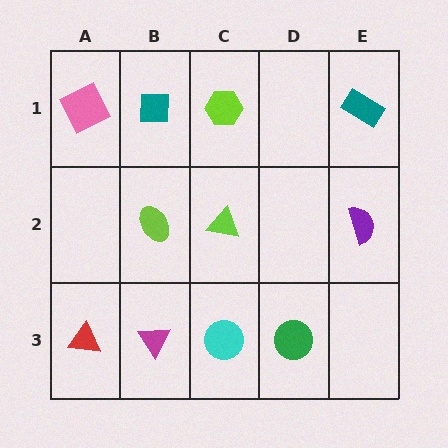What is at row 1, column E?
A teal rectangle.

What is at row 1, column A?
A pink square.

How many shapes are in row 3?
4 shapes.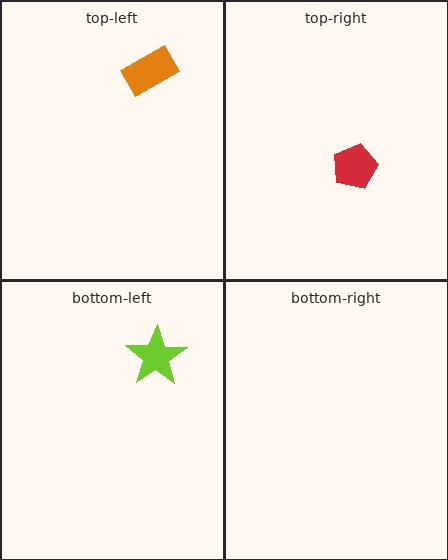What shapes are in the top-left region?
The orange rectangle.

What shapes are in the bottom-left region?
The lime star.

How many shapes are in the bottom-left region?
1.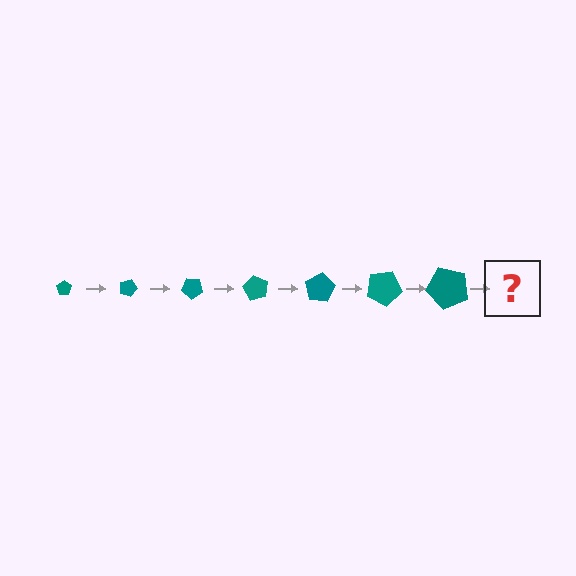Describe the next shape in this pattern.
It should be a pentagon, larger than the previous one and rotated 140 degrees from the start.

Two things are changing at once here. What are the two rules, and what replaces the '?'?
The two rules are that the pentagon grows larger each step and it rotates 20 degrees each step. The '?' should be a pentagon, larger than the previous one and rotated 140 degrees from the start.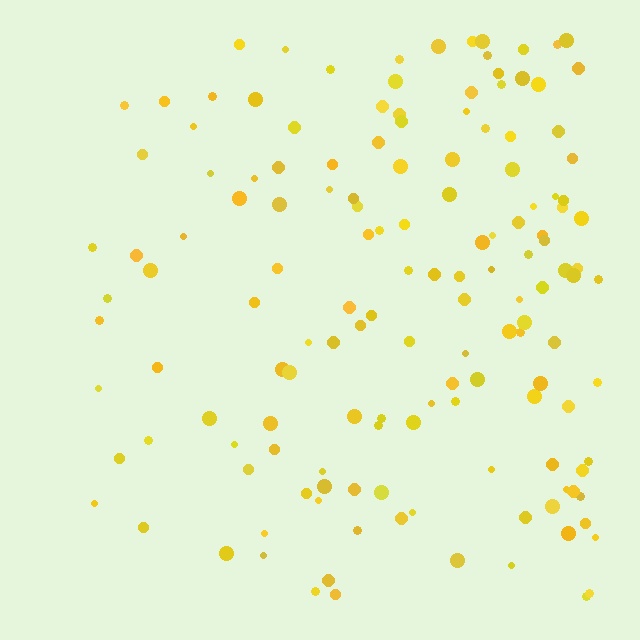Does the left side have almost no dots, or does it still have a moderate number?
Still a moderate number, just noticeably fewer than the right.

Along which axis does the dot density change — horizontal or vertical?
Horizontal.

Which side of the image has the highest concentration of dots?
The right.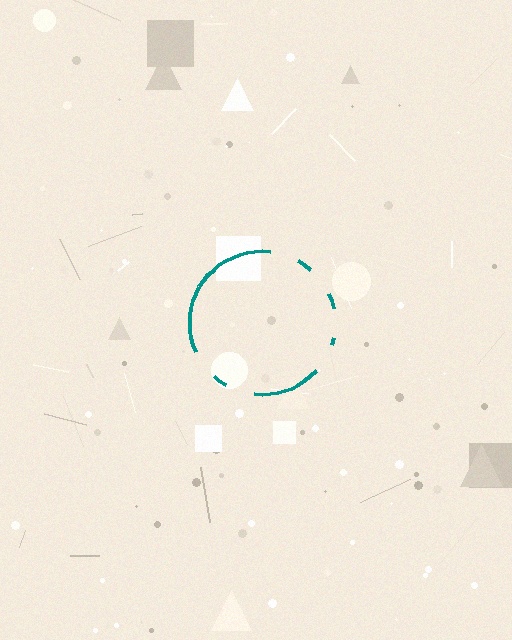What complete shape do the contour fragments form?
The contour fragments form a circle.